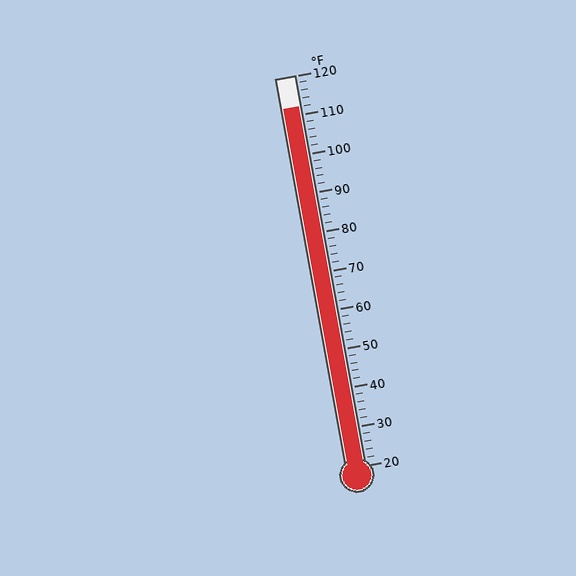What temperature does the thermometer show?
The thermometer shows approximately 112°F.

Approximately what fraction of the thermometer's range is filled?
The thermometer is filled to approximately 90% of its range.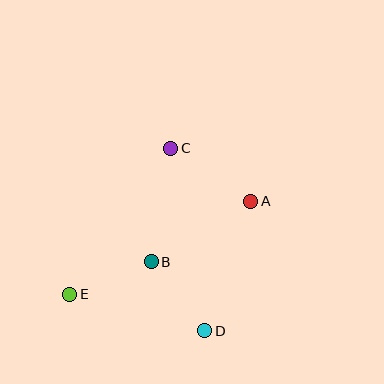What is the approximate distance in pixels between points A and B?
The distance between A and B is approximately 116 pixels.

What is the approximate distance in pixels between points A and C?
The distance between A and C is approximately 96 pixels.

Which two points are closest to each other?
Points B and D are closest to each other.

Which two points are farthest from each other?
Points A and E are farthest from each other.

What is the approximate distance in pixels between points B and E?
The distance between B and E is approximately 88 pixels.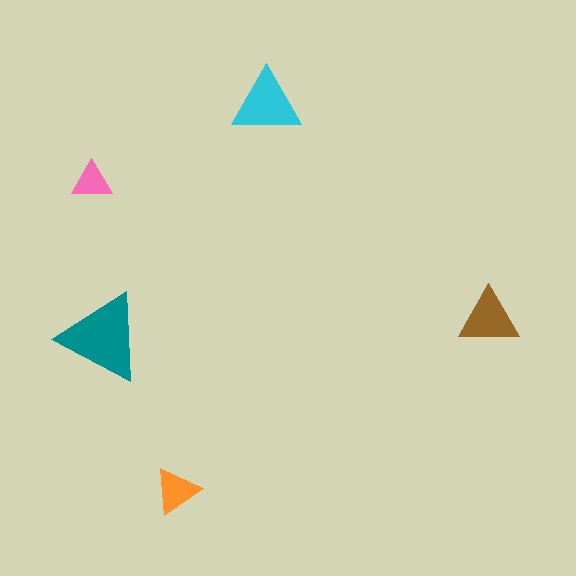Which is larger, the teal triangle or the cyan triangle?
The teal one.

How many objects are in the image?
There are 5 objects in the image.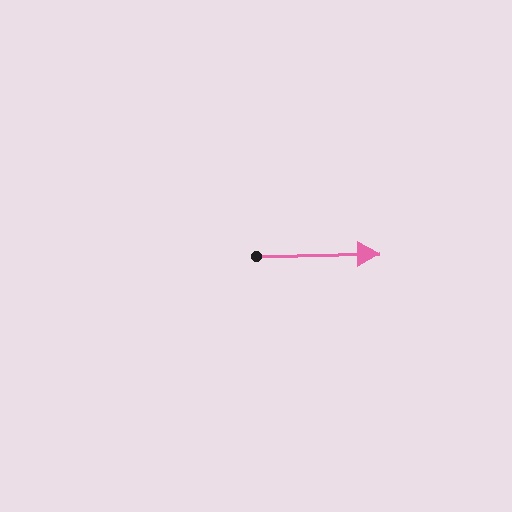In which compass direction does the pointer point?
East.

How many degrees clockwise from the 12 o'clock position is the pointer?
Approximately 89 degrees.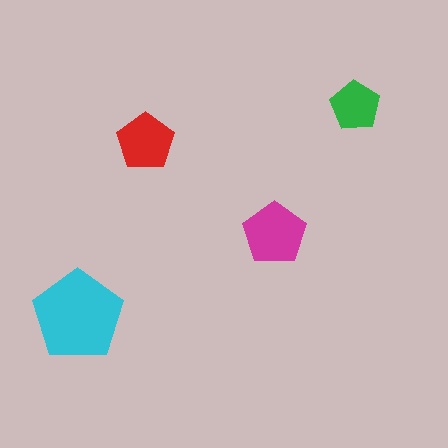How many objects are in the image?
There are 4 objects in the image.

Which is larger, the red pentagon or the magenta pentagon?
The magenta one.